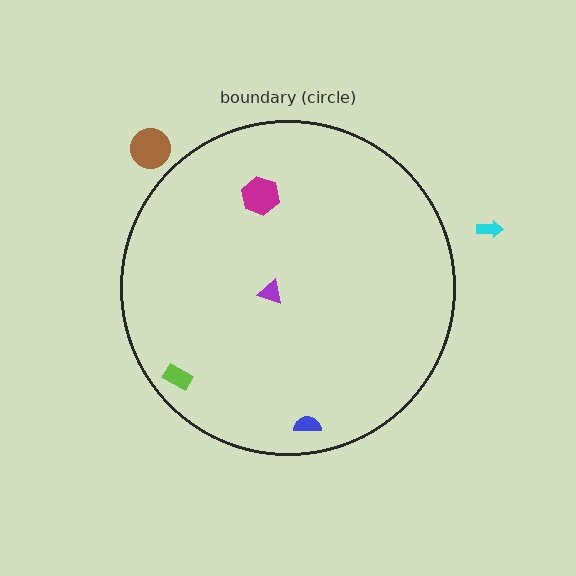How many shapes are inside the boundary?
4 inside, 2 outside.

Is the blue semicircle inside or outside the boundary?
Inside.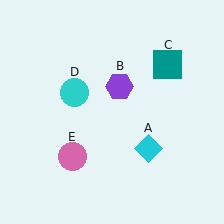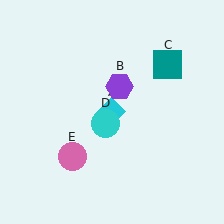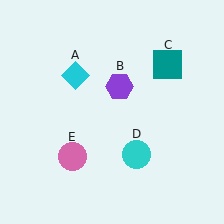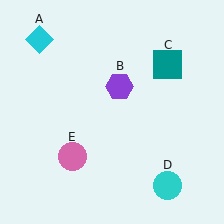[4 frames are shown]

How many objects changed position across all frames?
2 objects changed position: cyan diamond (object A), cyan circle (object D).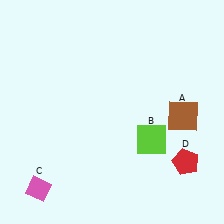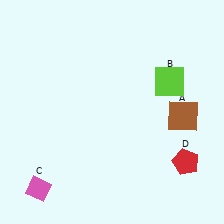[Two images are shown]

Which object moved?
The lime square (B) moved up.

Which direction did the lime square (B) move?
The lime square (B) moved up.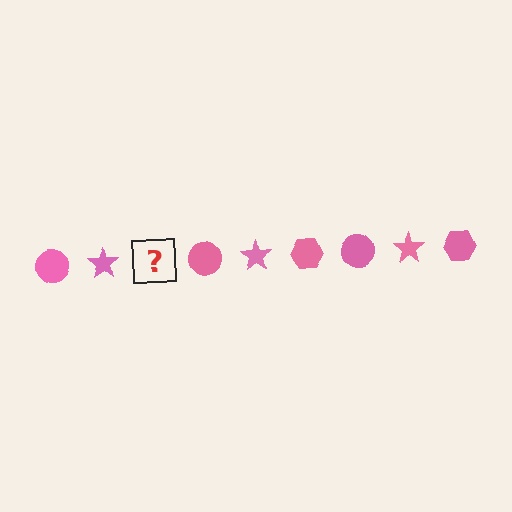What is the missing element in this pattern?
The missing element is a pink hexagon.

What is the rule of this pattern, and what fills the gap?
The rule is that the pattern cycles through circle, star, hexagon shapes in pink. The gap should be filled with a pink hexagon.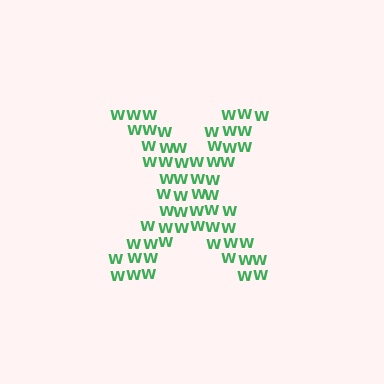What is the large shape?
The large shape is the letter X.